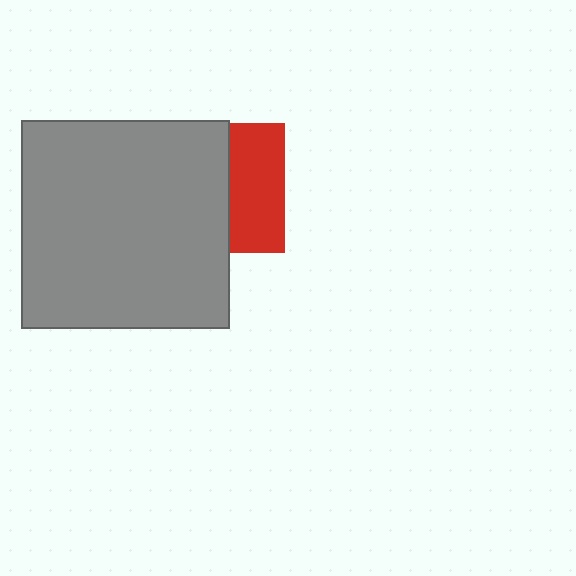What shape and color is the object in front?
The object in front is a gray square.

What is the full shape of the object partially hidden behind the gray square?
The partially hidden object is a red square.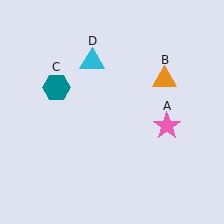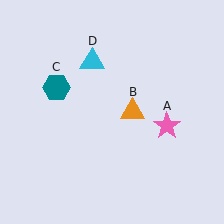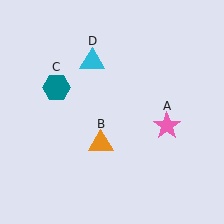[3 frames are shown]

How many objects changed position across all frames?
1 object changed position: orange triangle (object B).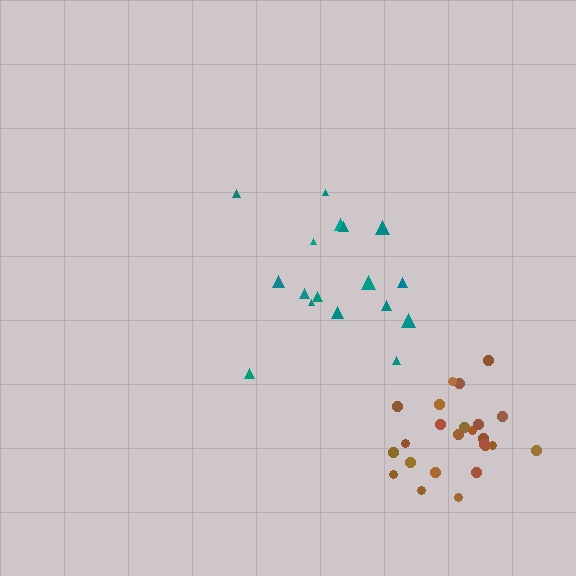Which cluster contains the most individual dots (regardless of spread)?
Brown (24).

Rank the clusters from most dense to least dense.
brown, teal.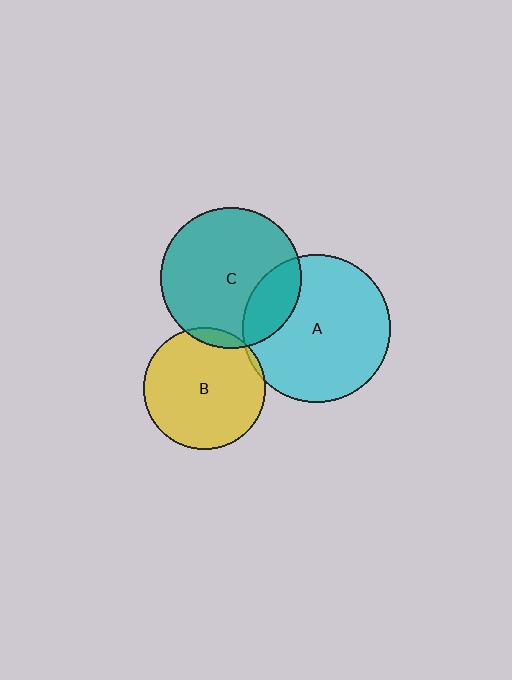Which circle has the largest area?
Circle A (cyan).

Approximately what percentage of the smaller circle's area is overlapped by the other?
Approximately 5%.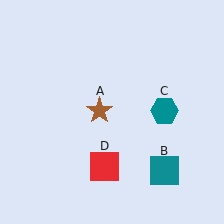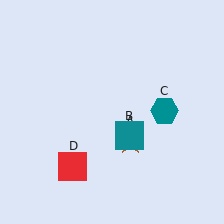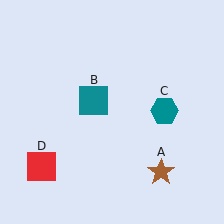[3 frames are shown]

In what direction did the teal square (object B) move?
The teal square (object B) moved up and to the left.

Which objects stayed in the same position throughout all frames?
Teal hexagon (object C) remained stationary.